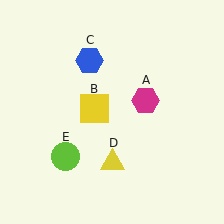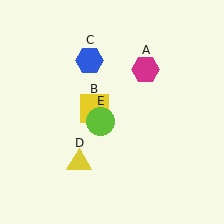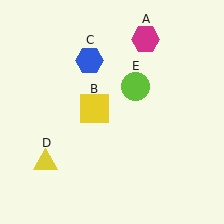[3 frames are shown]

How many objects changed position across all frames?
3 objects changed position: magenta hexagon (object A), yellow triangle (object D), lime circle (object E).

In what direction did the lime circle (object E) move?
The lime circle (object E) moved up and to the right.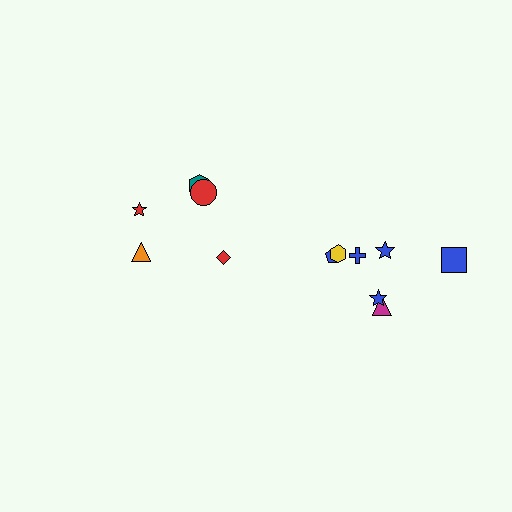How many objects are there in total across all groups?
There are 12 objects.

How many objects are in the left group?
There are 5 objects.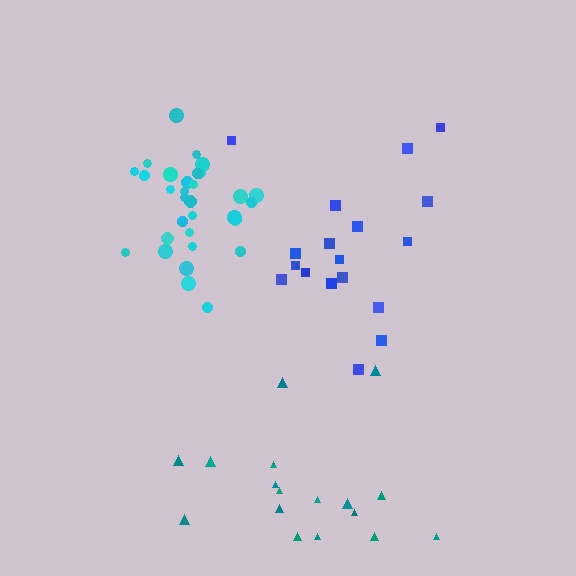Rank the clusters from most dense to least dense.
cyan, blue, teal.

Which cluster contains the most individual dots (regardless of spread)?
Cyan (32).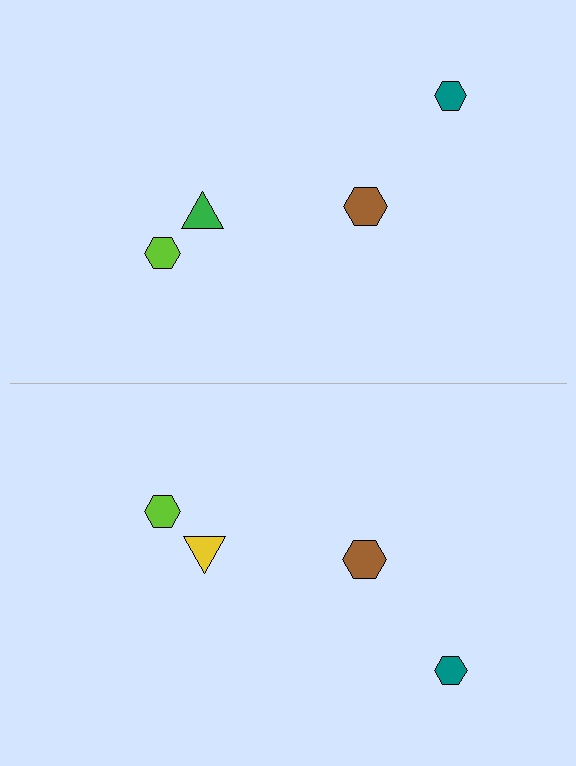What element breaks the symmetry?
The yellow triangle on the bottom side breaks the symmetry — its mirror counterpart is green.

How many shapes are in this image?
There are 8 shapes in this image.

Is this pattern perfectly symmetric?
No, the pattern is not perfectly symmetric. The yellow triangle on the bottom side breaks the symmetry — its mirror counterpart is green.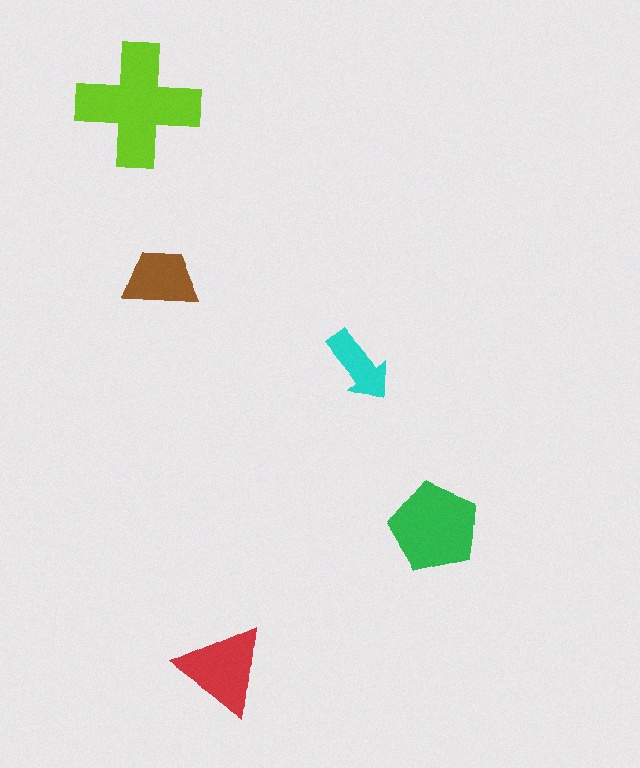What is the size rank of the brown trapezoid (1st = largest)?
4th.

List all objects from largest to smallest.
The lime cross, the green pentagon, the red triangle, the brown trapezoid, the cyan arrow.